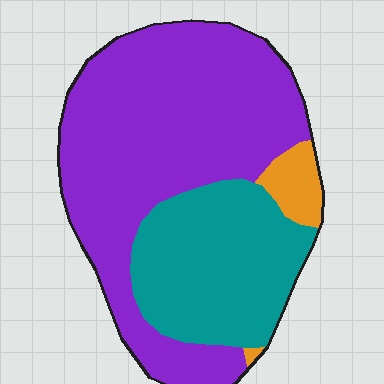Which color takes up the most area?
Purple, at roughly 65%.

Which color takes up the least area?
Orange, at roughly 5%.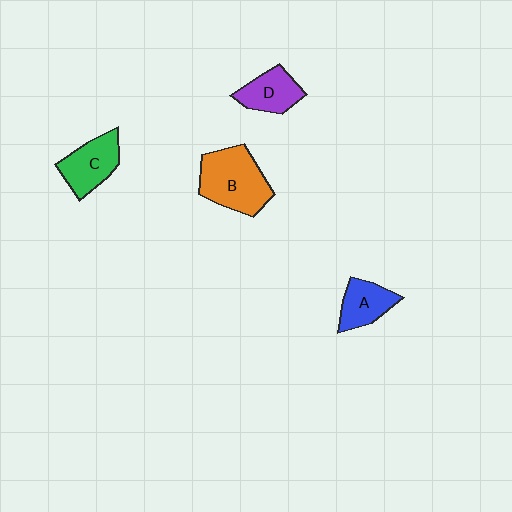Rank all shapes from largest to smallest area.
From largest to smallest: B (orange), C (green), D (purple), A (blue).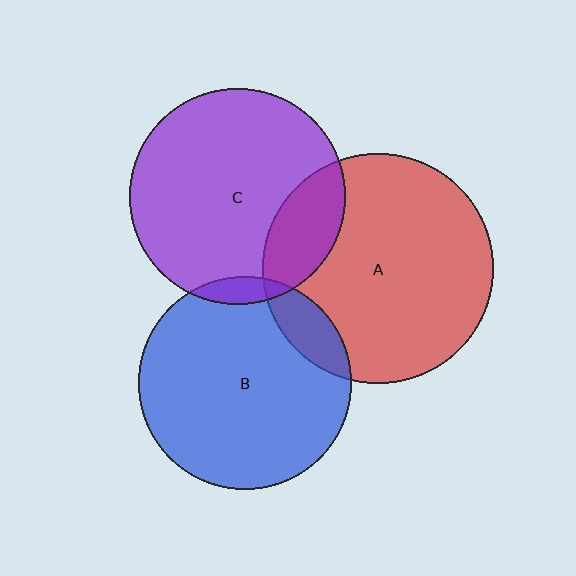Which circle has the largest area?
Circle A (red).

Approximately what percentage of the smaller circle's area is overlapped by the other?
Approximately 20%.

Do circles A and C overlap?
Yes.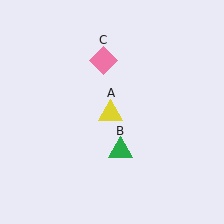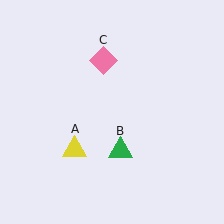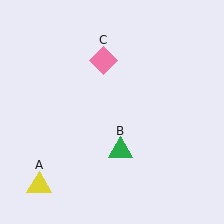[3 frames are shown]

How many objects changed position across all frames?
1 object changed position: yellow triangle (object A).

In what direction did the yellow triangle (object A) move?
The yellow triangle (object A) moved down and to the left.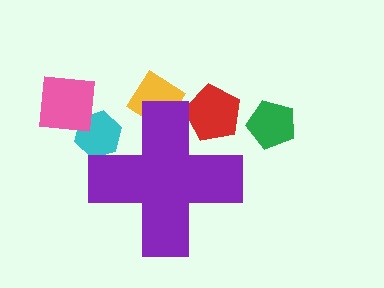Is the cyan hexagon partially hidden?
Yes, the cyan hexagon is partially hidden behind the purple cross.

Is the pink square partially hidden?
No, the pink square is fully visible.